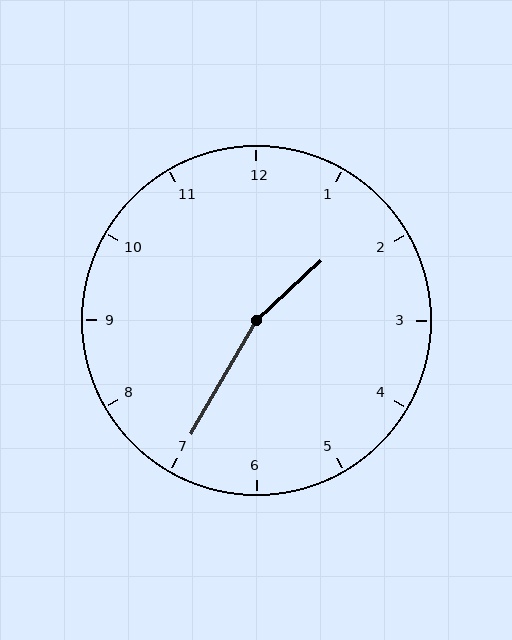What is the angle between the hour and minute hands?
Approximately 162 degrees.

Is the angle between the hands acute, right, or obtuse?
It is obtuse.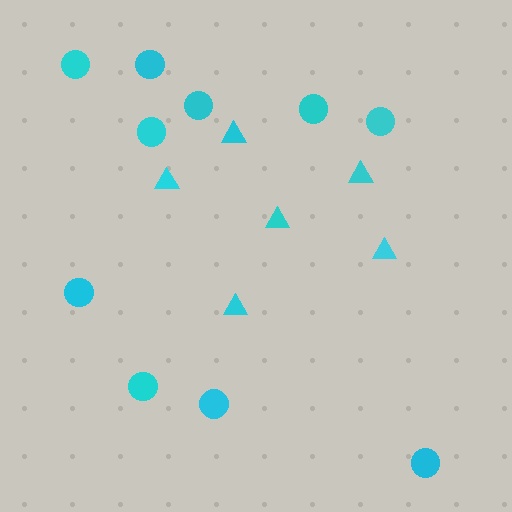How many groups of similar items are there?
There are 2 groups: one group of triangles (6) and one group of circles (10).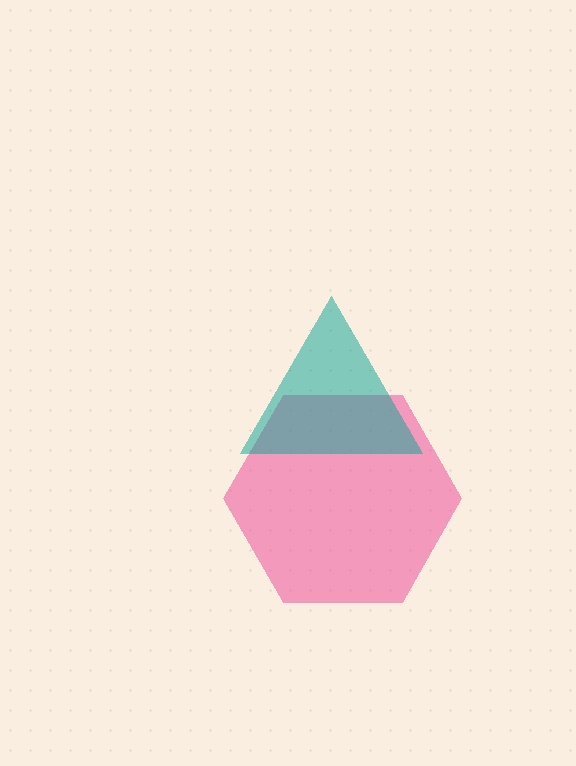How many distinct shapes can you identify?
There are 2 distinct shapes: a pink hexagon, a teal triangle.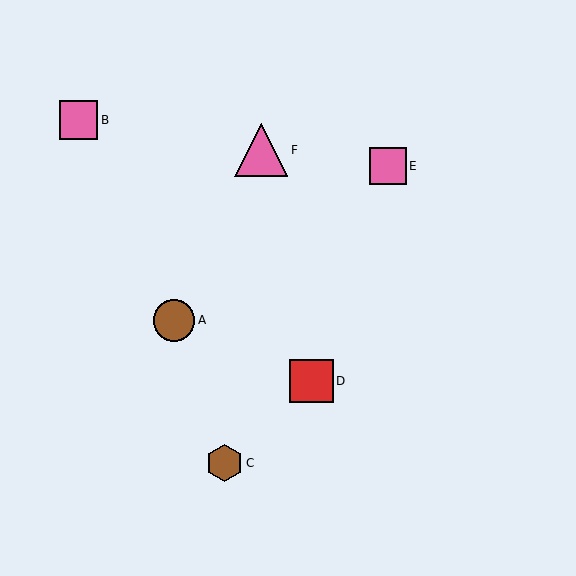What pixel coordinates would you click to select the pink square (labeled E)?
Click at (388, 166) to select the pink square E.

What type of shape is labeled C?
Shape C is a brown hexagon.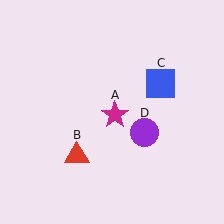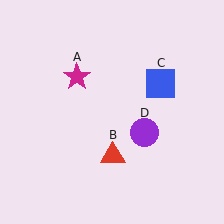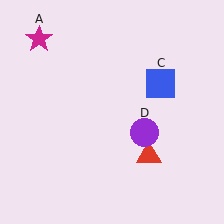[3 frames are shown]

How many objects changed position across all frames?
2 objects changed position: magenta star (object A), red triangle (object B).